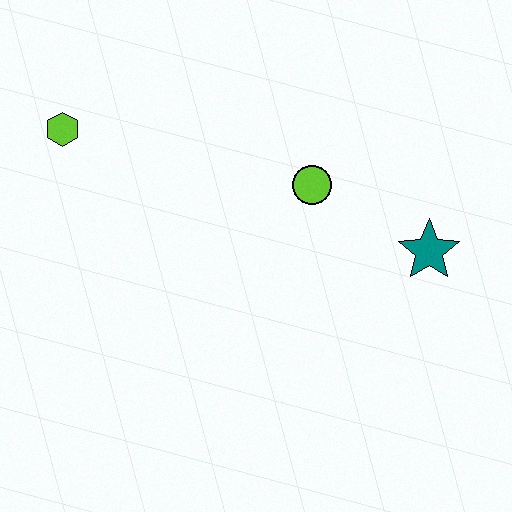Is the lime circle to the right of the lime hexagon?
Yes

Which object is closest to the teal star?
The lime circle is closest to the teal star.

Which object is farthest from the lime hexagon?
The teal star is farthest from the lime hexagon.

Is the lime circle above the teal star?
Yes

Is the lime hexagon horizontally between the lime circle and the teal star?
No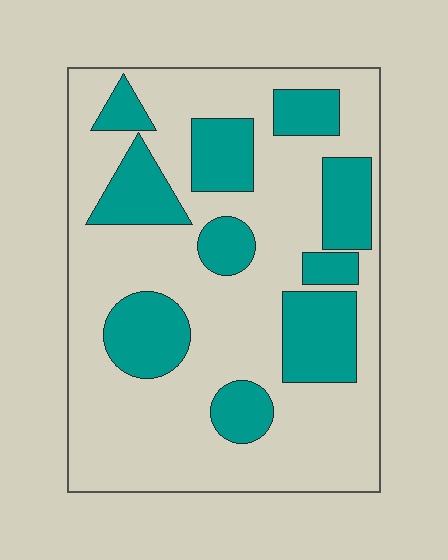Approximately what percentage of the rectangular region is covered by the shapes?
Approximately 30%.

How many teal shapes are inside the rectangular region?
10.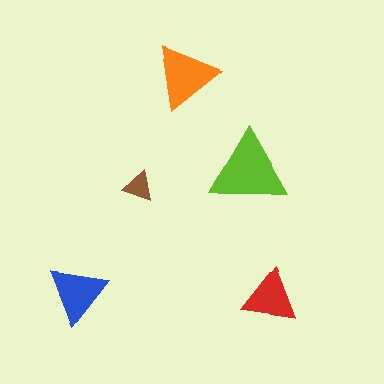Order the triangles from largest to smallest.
the lime one, the orange one, the blue one, the red one, the brown one.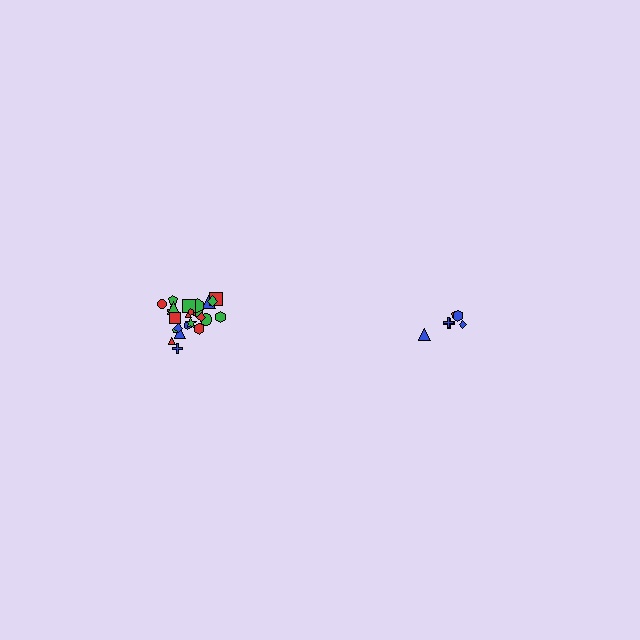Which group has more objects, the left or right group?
The left group.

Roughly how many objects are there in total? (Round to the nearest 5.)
Roughly 30 objects in total.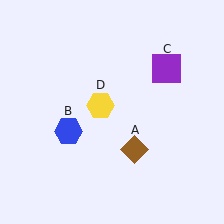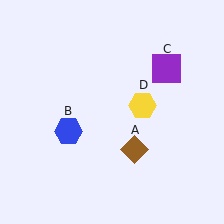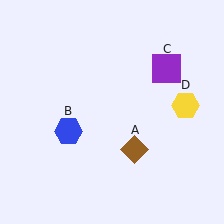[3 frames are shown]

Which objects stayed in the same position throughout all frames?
Brown diamond (object A) and blue hexagon (object B) and purple square (object C) remained stationary.